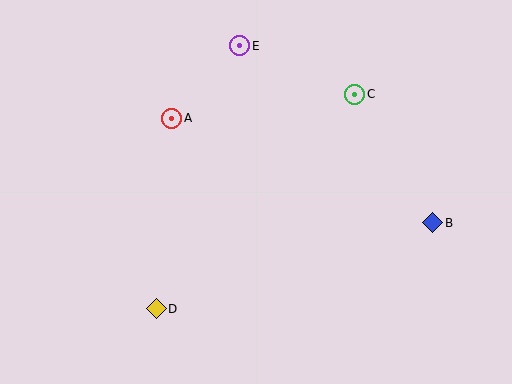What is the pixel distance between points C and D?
The distance between C and D is 292 pixels.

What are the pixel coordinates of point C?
Point C is at (355, 94).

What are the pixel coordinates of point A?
Point A is at (172, 118).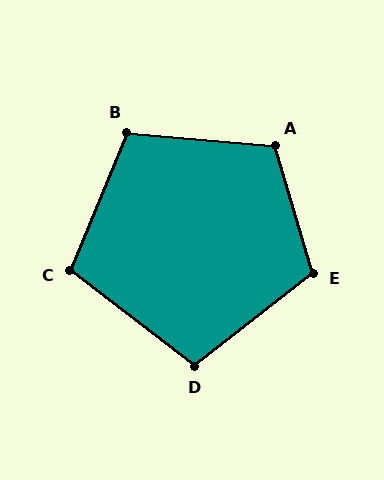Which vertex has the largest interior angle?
A, at approximately 112 degrees.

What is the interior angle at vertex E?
Approximately 111 degrees (obtuse).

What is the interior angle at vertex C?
Approximately 105 degrees (obtuse).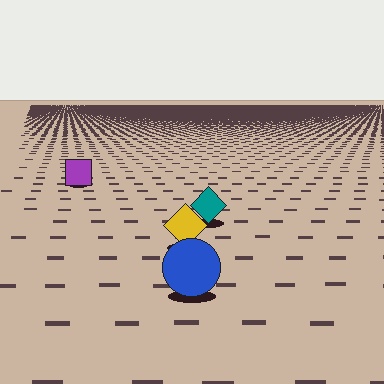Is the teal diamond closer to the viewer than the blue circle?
No. The blue circle is closer — you can tell from the texture gradient: the ground texture is coarser near it.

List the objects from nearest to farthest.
From nearest to farthest: the blue circle, the yellow diamond, the teal diamond, the purple square.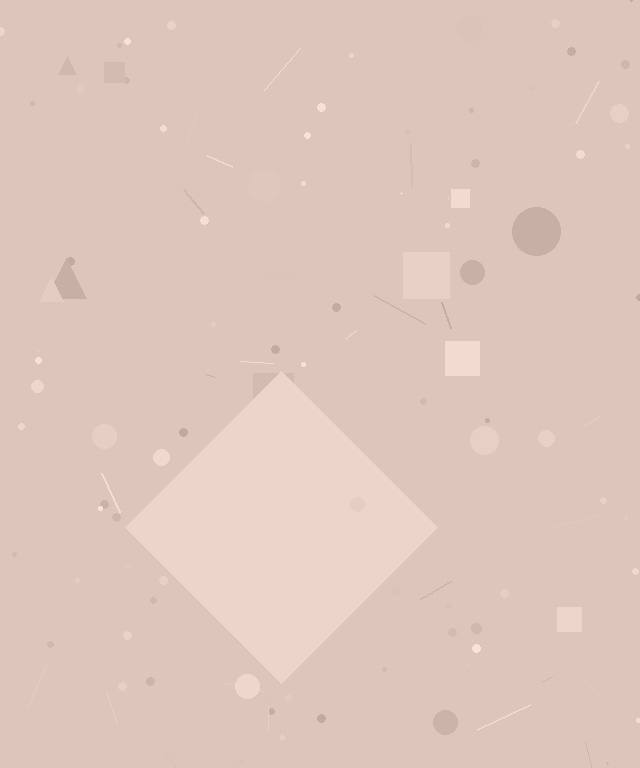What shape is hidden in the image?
A diamond is hidden in the image.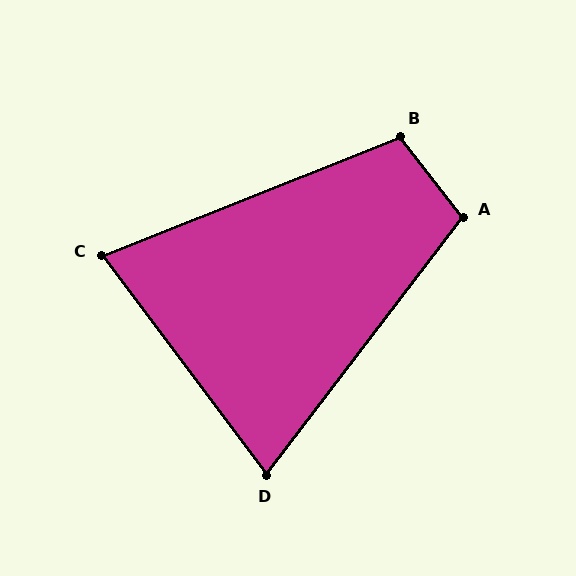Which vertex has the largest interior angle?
B, at approximately 106 degrees.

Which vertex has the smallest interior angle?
D, at approximately 74 degrees.